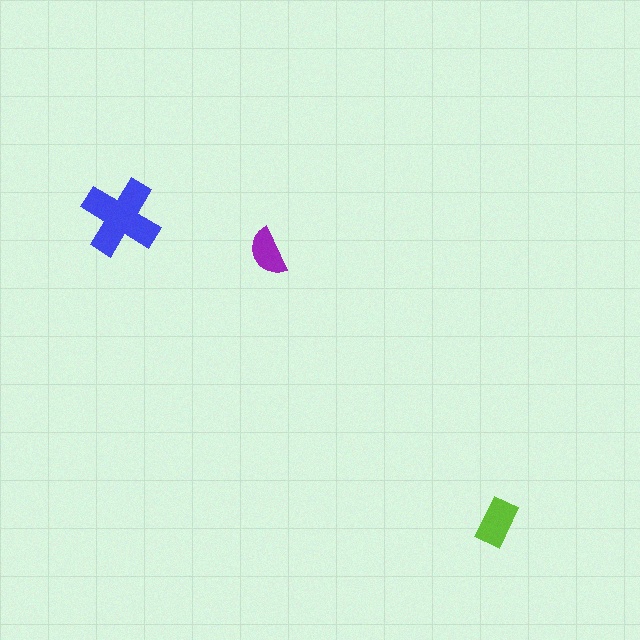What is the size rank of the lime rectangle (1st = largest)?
2nd.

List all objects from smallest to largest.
The purple semicircle, the lime rectangle, the blue cross.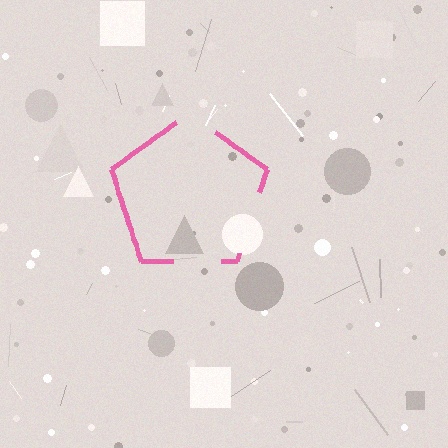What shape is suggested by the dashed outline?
The dashed outline suggests a pentagon.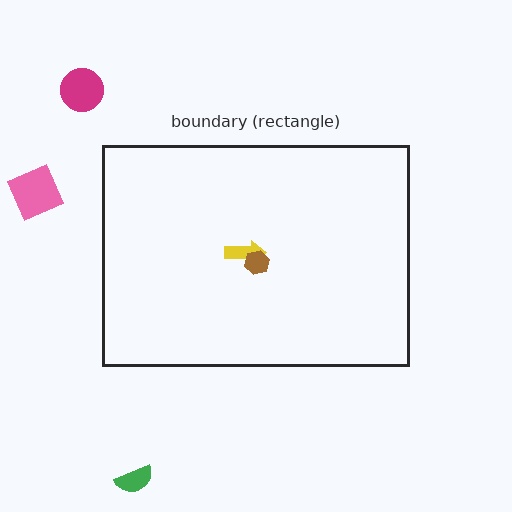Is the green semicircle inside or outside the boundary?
Outside.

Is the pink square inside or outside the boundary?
Outside.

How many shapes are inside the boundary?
2 inside, 3 outside.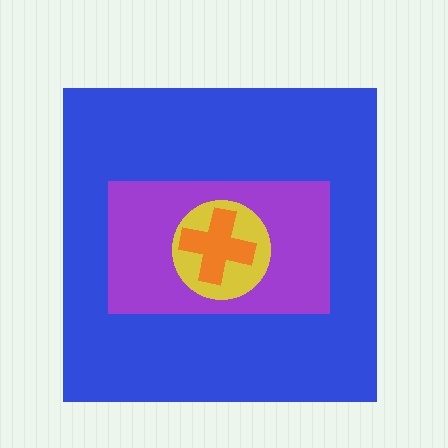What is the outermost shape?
The blue square.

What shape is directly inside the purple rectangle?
The yellow circle.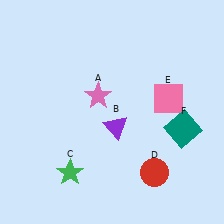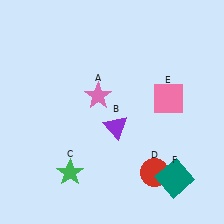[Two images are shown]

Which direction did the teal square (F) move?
The teal square (F) moved down.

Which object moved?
The teal square (F) moved down.